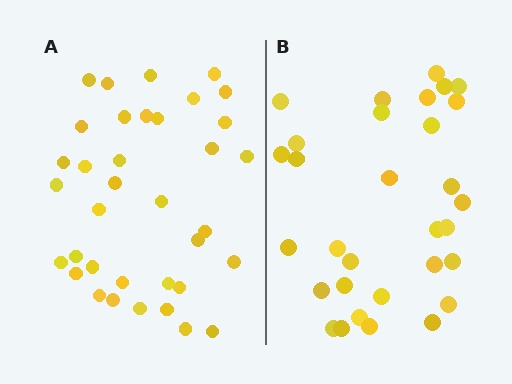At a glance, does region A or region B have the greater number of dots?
Region A (the left region) has more dots.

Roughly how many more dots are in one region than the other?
Region A has about 5 more dots than region B.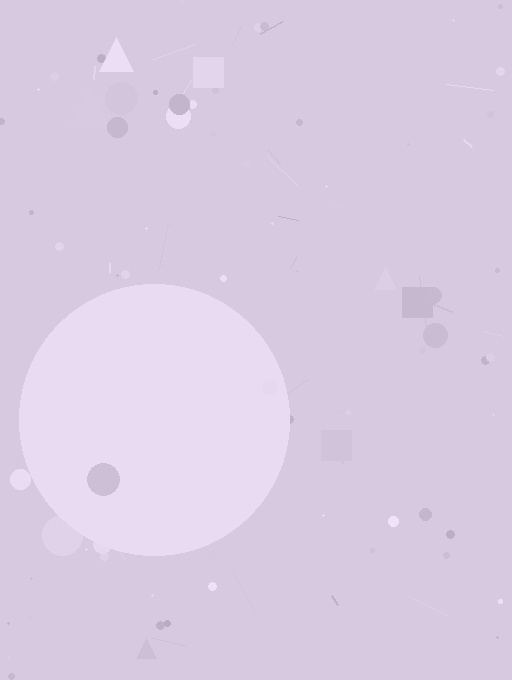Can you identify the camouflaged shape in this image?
The camouflaged shape is a circle.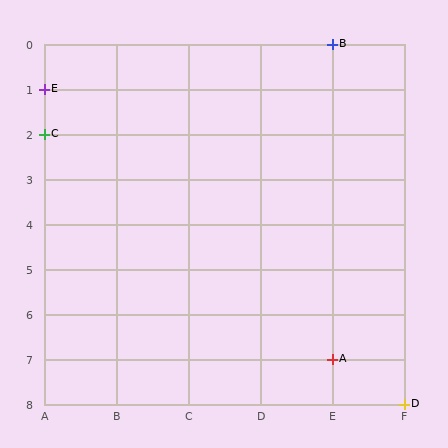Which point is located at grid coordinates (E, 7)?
Point A is at (E, 7).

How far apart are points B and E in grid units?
Points B and E are 4 columns and 1 row apart (about 4.1 grid units diagonally).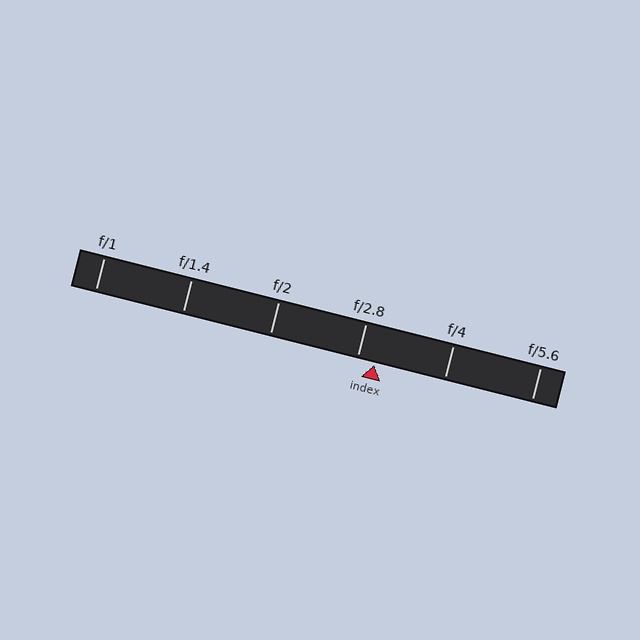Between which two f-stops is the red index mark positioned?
The index mark is between f/2.8 and f/4.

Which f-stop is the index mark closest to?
The index mark is closest to f/2.8.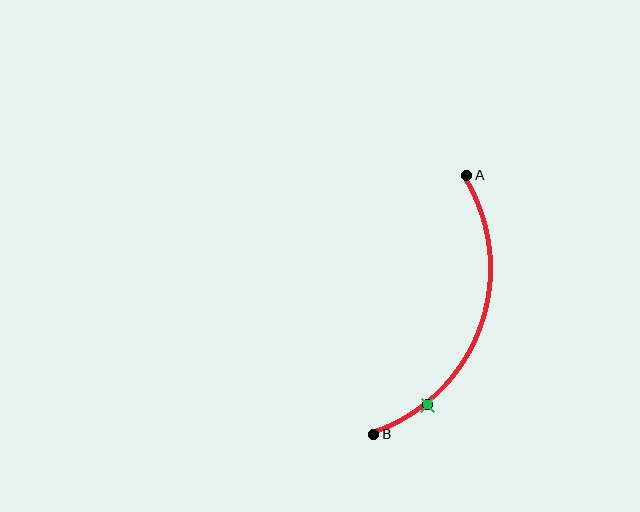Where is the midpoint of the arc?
The arc midpoint is the point on the curve farthest from the straight line joining A and B. It sits to the right of that line.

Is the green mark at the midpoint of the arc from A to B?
No. The green mark lies on the arc but is closer to endpoint B. The arc midpoint would be at the point on the curve equidistant along the arc from both A and B.